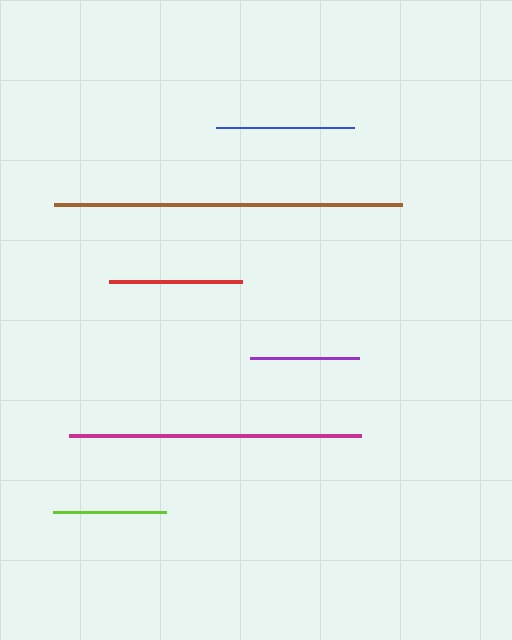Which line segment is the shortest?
The purple line is the shortest at approximately 108 pixels.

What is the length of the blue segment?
The blue segment is approximately 138 pixels long.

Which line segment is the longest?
The brown line is the longest at approximately 348 pixels.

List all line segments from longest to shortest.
From longest to shortest: brown, magenta, blue, red, lime, purple.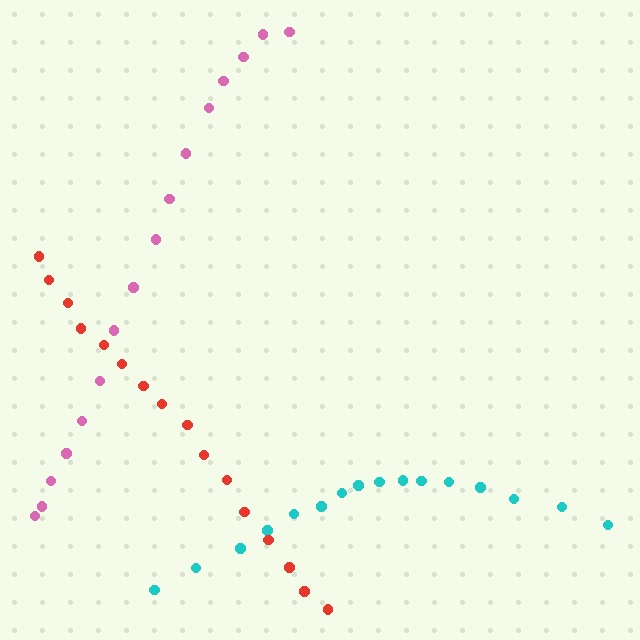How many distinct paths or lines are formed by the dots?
There are 3 distinct paths.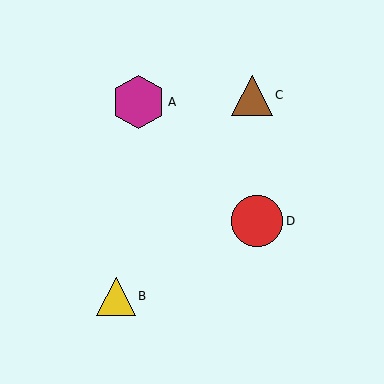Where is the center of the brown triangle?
The center of the brown triangle is at (252, 95).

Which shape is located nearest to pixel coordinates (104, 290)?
The yellow triangle (labeled B) at (116, 296) is nearest to that location.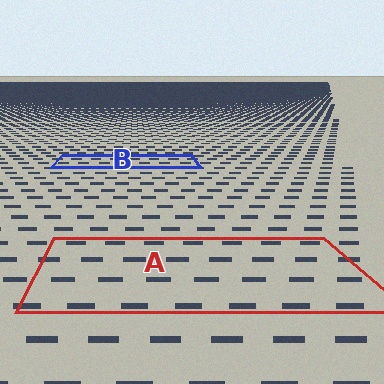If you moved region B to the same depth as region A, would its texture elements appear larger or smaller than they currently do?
They would appear larger. At a closer depth, the same texture elements are projected at a bigger on-screen size.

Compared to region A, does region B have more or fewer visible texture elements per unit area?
Region B has more texture elements per unit area — they are packed more densely because it is farther away.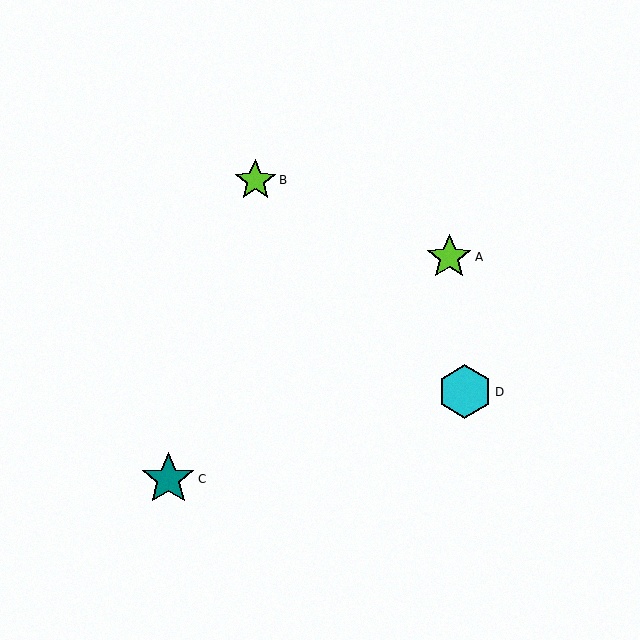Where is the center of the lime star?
The center of the lime star is at (255, 180).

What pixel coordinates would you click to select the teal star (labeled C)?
Click at (168, 479) to select the teal star C.